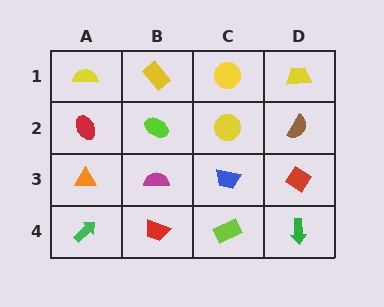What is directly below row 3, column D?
A green arrow.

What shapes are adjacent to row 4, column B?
A magenta semicircle (row 3, column B), a green arrow (row 4, column A), a lime rectangle (row 4, column C).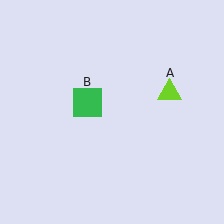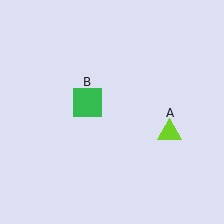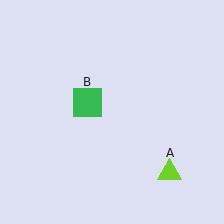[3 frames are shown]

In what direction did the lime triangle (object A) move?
The lime triangle (object A) moved down.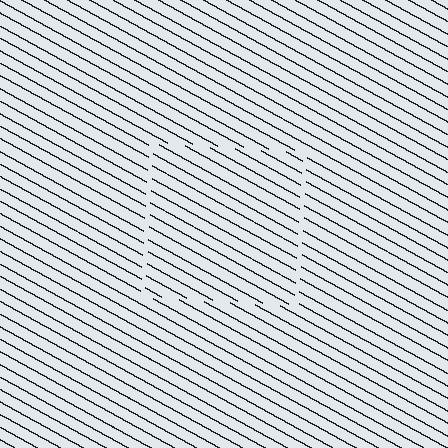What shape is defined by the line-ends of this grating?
An illusory square. The interior of the shape contains the same grating, shifted by half a period — the contour is defined by the phase discontinuity where line-ends from the inner and outer gratings abut.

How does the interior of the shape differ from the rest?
The interior of the shape contains the same grating, shifted by half a period — the contour is defined by the phase discontinuity where line-ends from the inner and outer gratings abut.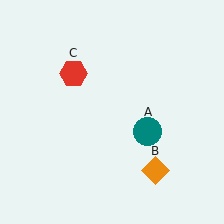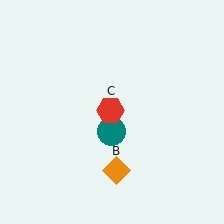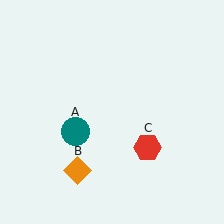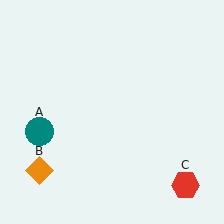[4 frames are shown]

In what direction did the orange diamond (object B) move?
The orange diamond (object B) moved left.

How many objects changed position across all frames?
3 objects changed position: teal circle (object A), orange diamond (object B), red hexagon (object C).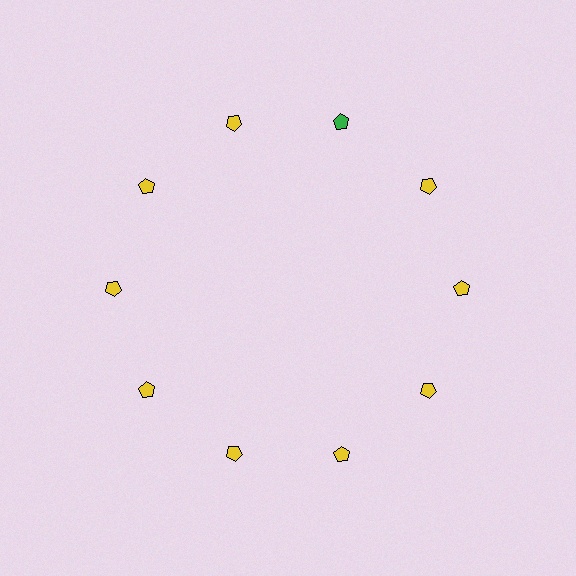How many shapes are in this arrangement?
There are 10 shapes arranged in a ring pattern.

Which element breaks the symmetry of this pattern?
The green pentagon at roughly the 1 o'clock position breaks the symmetry. All other shapes are yellow pentagons.